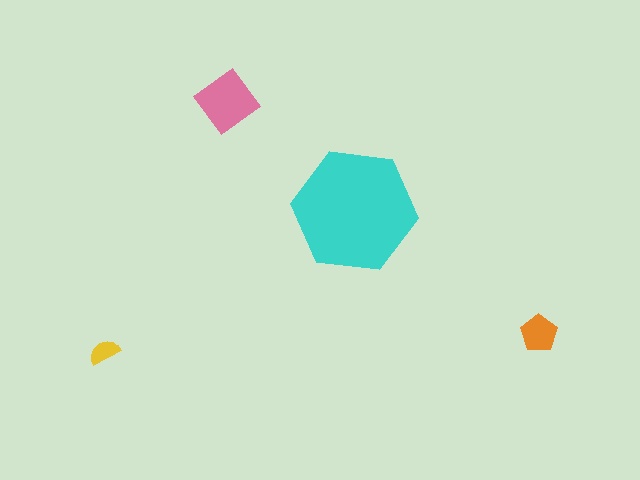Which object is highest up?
The pink diamond is topmost.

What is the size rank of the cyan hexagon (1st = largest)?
1st.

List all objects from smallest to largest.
The yellow semicircle, the orange pentagon, the pink diamond, the cyan hexagon.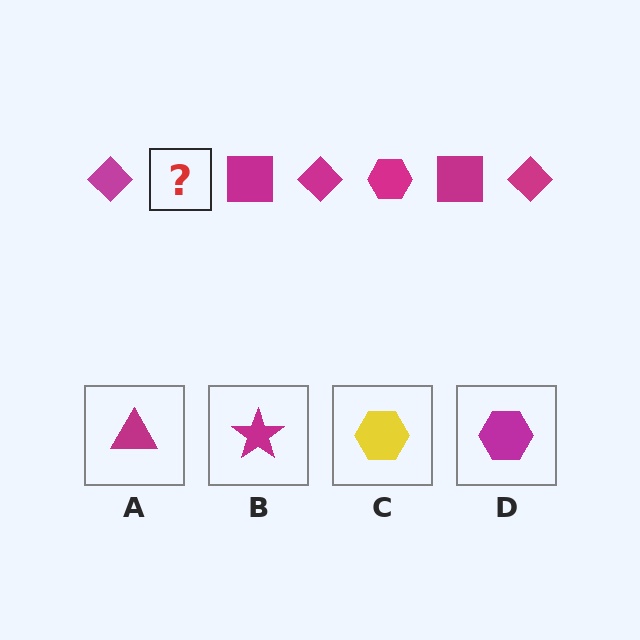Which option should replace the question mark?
Option D.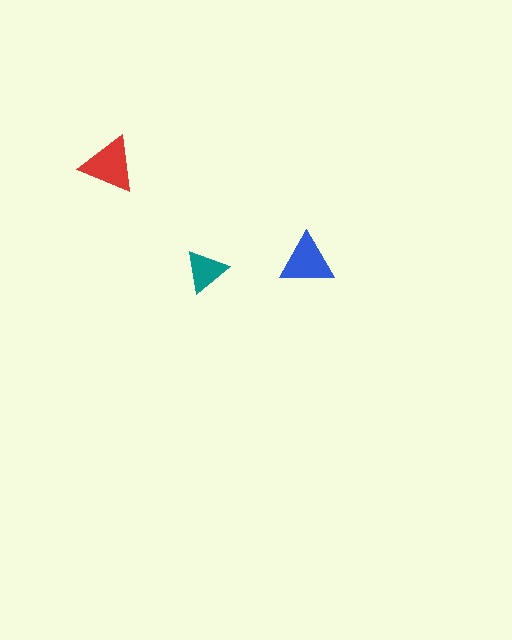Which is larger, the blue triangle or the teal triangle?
The blue one.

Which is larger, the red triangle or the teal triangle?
The red one.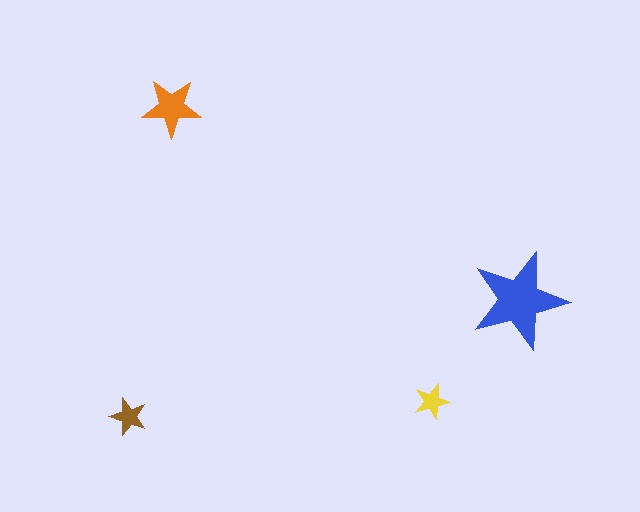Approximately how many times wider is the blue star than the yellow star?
About 2.5 times wider.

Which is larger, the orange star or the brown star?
The orange one.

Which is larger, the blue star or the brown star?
The blue one.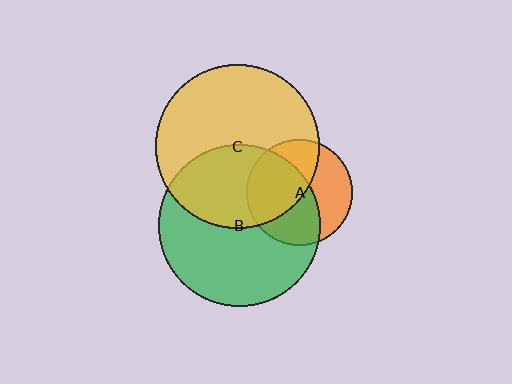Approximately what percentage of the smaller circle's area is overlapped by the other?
Approximately 55%.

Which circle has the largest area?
Circle C (yellow).